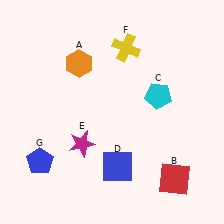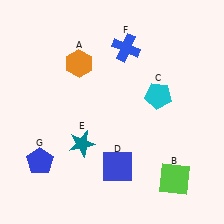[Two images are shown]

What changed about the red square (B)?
In Image 1, B is red. In Image 2, it changed to lime.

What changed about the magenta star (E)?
In Image 1, E is magenta. In Image 2, it changed to teal.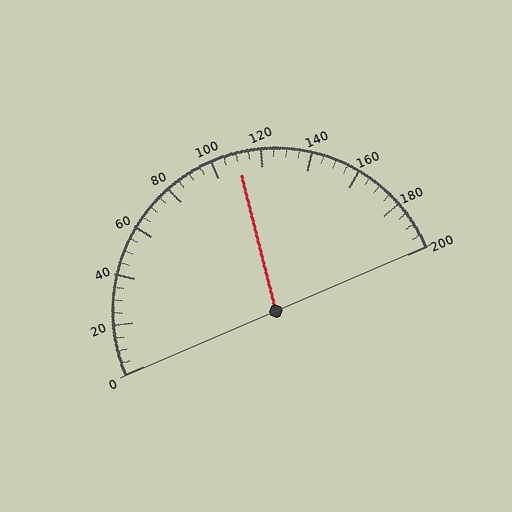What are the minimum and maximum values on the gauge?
The gauge ranges from 0 to 200.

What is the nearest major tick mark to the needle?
The nearest major tick mark is 120.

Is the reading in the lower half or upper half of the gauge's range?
The reading is in the upper half of the range (0 to 200).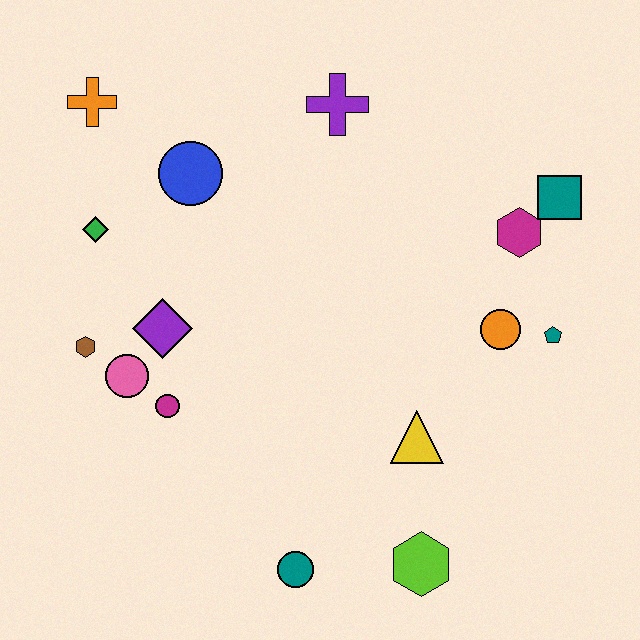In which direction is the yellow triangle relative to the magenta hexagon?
The yellow triangle is below the magenta hexagon.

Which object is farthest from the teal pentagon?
The orange cross is farthest from the teal pentagon.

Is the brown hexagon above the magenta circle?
Yes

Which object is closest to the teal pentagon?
The orange circle is closest to the teal pentagon.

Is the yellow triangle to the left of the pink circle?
No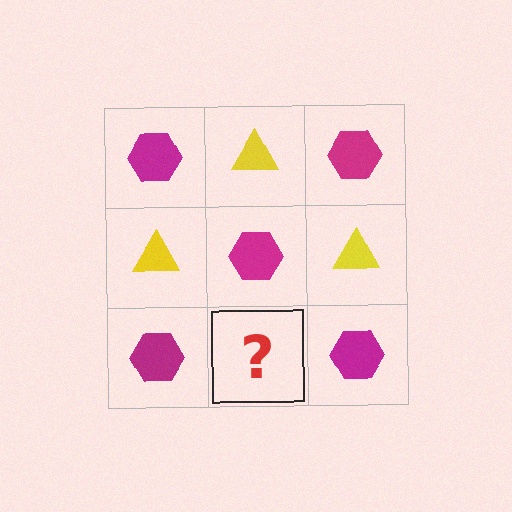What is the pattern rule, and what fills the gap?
The rule is that it alternates magenta hexagon and yellow triangle in a checkerboard pattern. The gap should be filled with a yellow triangle.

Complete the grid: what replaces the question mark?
The question mark should be replaced with a yellow triangle.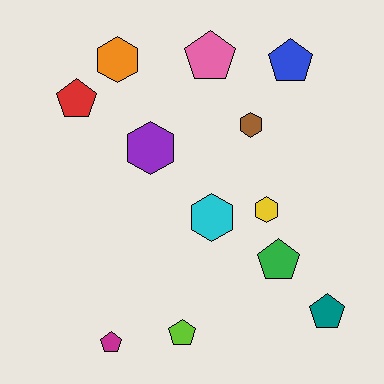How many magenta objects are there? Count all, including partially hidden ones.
There is 1 magenta object.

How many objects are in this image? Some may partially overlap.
There are 12 objects.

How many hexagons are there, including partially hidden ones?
There are 5 hexagons.